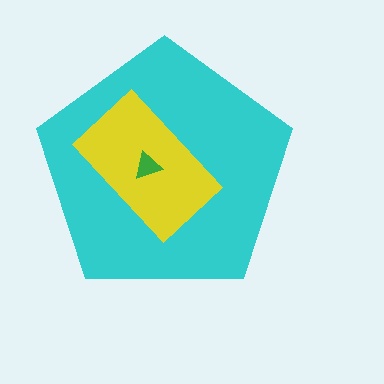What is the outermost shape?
The cyan pentagon.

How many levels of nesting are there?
3.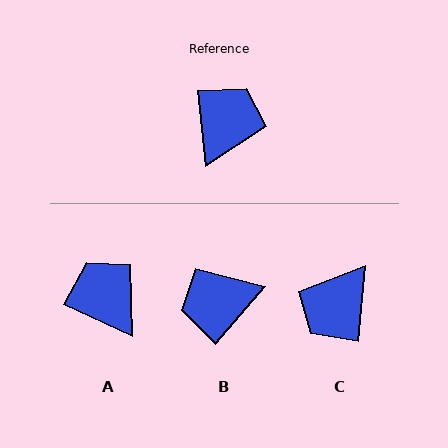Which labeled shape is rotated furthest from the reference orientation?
C, about 168 degrees away.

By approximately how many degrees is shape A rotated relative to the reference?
Approximately 59 degrees counter-clockwise.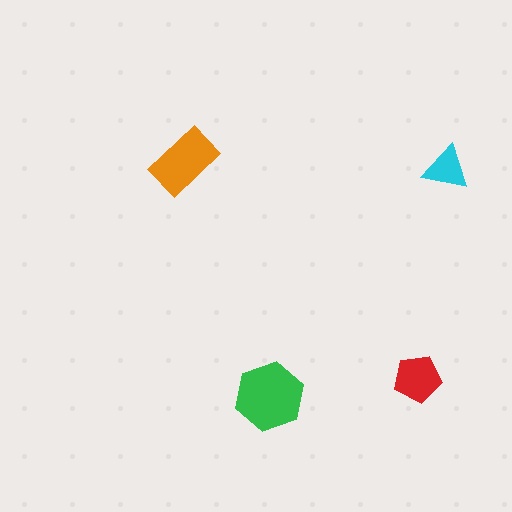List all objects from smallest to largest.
The cyan triangle, the red pentagon, the orange rectangle, the green hexagon.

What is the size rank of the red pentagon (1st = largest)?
3rd.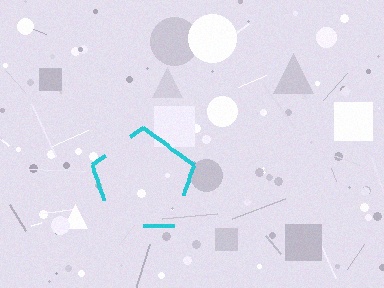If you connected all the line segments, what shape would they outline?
They would outline a pentagon.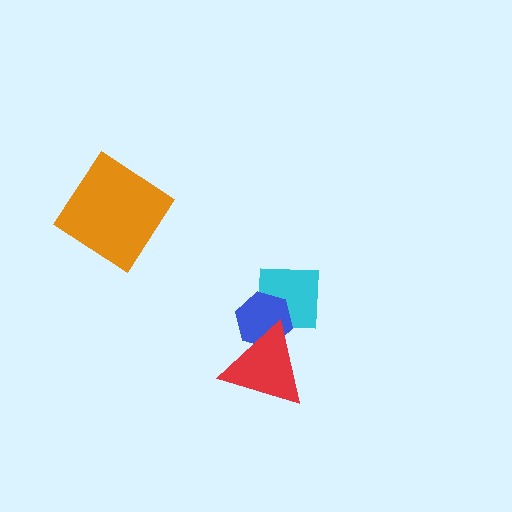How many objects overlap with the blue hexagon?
2 objects overlap with the blue hexagon.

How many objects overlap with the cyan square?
2 objects overlap with the cyan square.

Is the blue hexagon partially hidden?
Yes, it is partially covered by another shape.